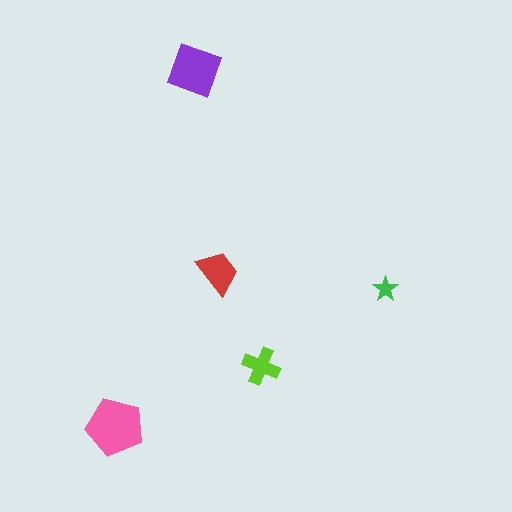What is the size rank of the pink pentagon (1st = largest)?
1st.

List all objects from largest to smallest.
The pink pentagon, the purple square, the red trapezoid, the lime cross, the green star.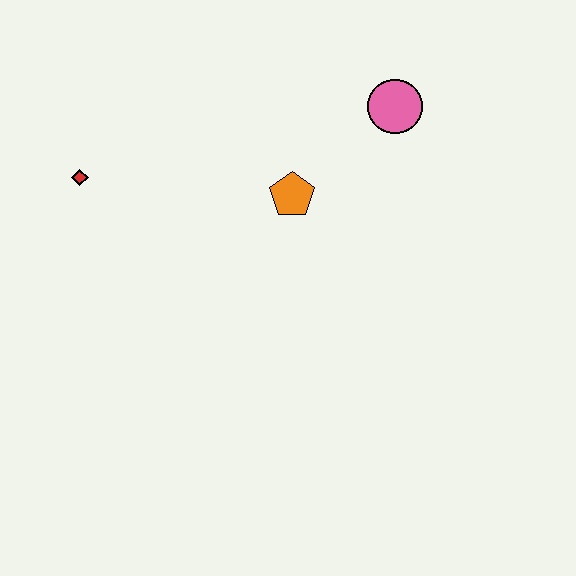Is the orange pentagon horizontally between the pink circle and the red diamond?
Yes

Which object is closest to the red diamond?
The orange pentagon is closest to the red diamond.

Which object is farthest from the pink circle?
The red diamond is farthest from the pink circle.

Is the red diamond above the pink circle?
No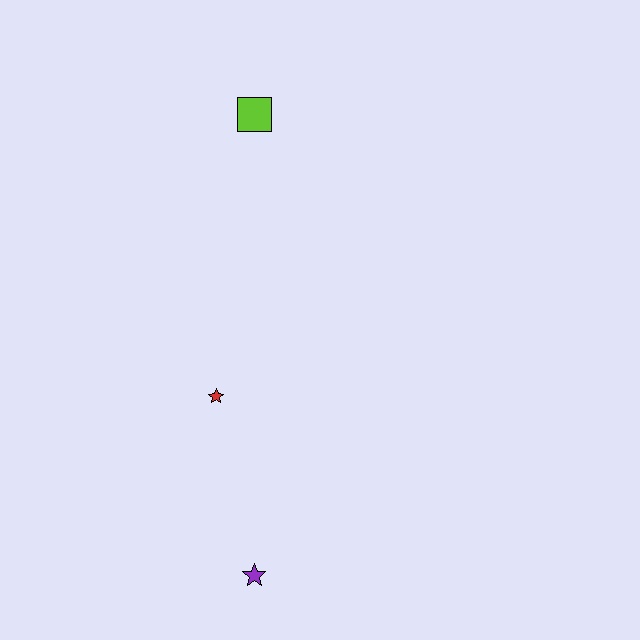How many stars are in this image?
There are 2 stars.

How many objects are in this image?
There are 3 objects.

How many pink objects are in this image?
There are no pink objects.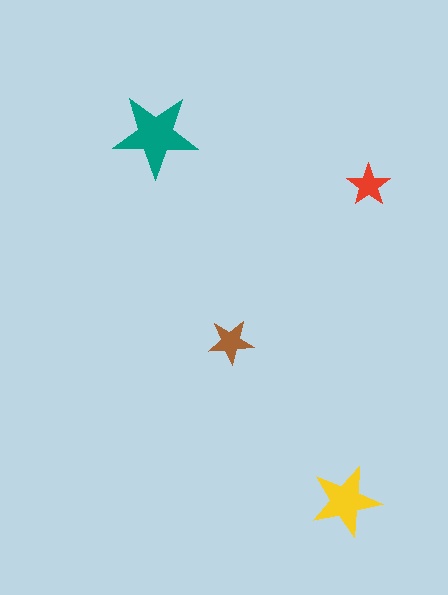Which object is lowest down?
The yellow star is bottommost.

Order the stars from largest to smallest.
the teal one, the yellow one, the brown one, the red one.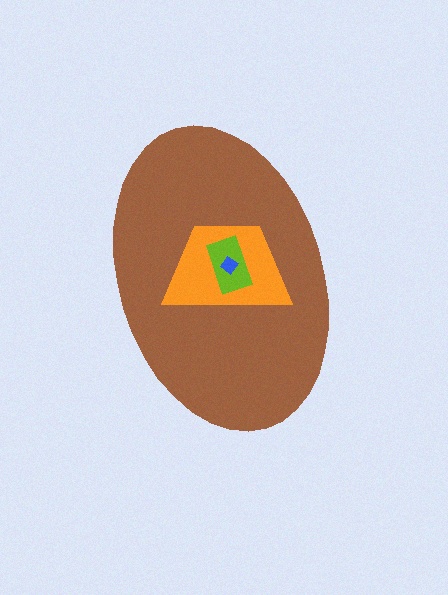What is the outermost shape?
The brown ellipse.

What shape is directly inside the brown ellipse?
The orange trapezoid.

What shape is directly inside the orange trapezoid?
The lime rectangle.